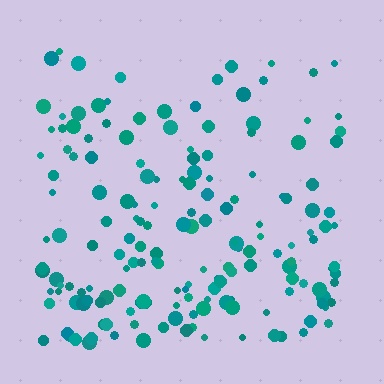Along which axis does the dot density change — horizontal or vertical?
Vertical.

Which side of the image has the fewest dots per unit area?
The top.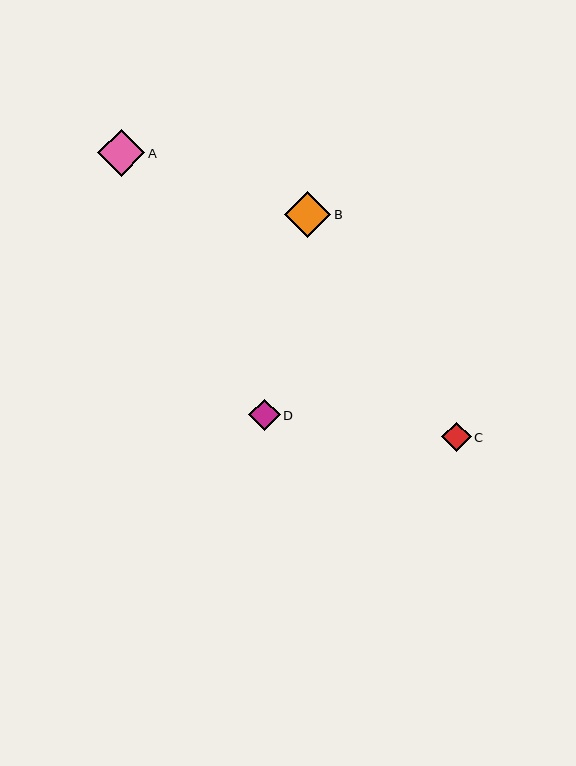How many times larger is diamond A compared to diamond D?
Diamond A is approximately 1.5 times the size of diamond D.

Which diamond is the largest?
Diamond A is the largest with a size of approximately 47 pixels.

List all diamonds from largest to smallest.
From largest to smallest: A, B, D, C.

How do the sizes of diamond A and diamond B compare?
Diamond A and diamond B are approximately the same size.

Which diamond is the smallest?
Diamond C is the smallest with a size of approximately 29 pixels.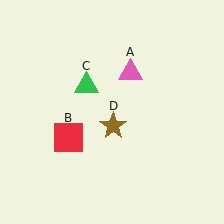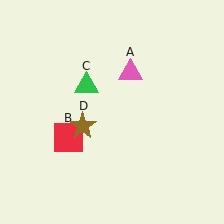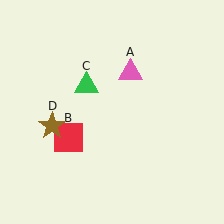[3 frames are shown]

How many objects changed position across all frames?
1 object changed position: brown star (object D).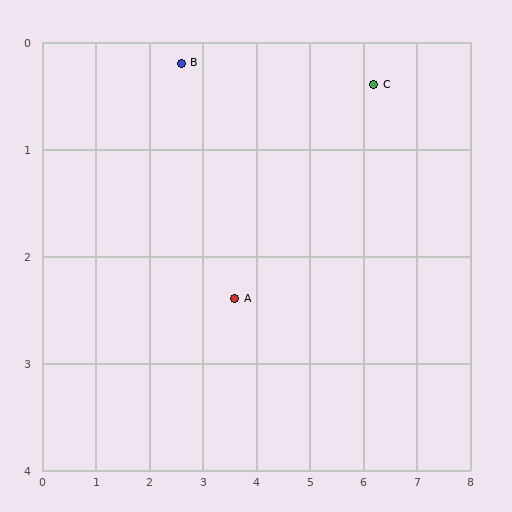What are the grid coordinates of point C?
Point C is at approximately (6.2, 0.4).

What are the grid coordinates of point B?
Point B is at approximately (2.6, 0.2).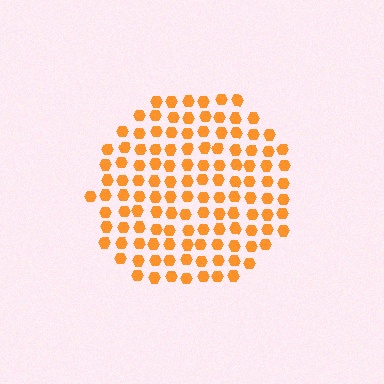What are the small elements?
The small elements are hexagons.